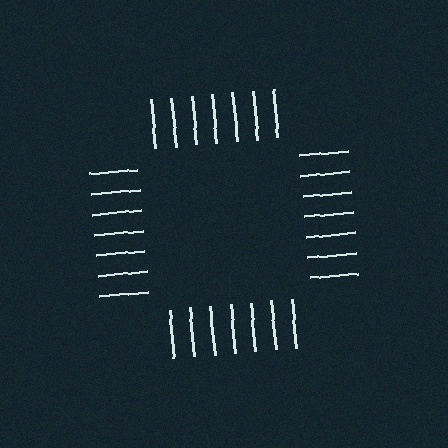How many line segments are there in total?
28 — 7 along each of the 4 edges.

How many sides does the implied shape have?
4 sides — the line-ends trace a square.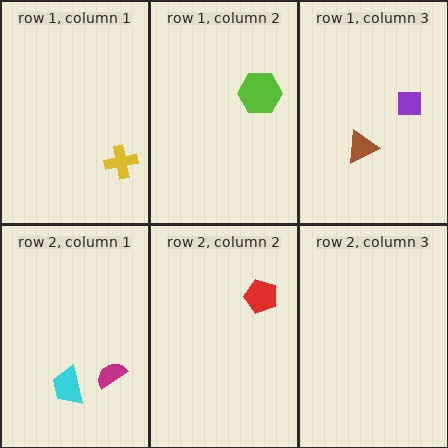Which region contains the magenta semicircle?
The row 2, column 1 region.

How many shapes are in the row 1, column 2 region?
1.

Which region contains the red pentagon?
The row 2, column 2 region.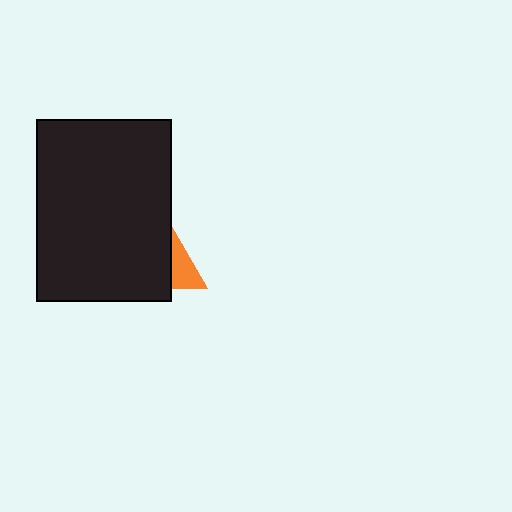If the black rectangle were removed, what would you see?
You would see the complete orange triangle.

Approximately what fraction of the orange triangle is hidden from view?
Roughly 66% of the orange triangle is hidden behind the black rectangle.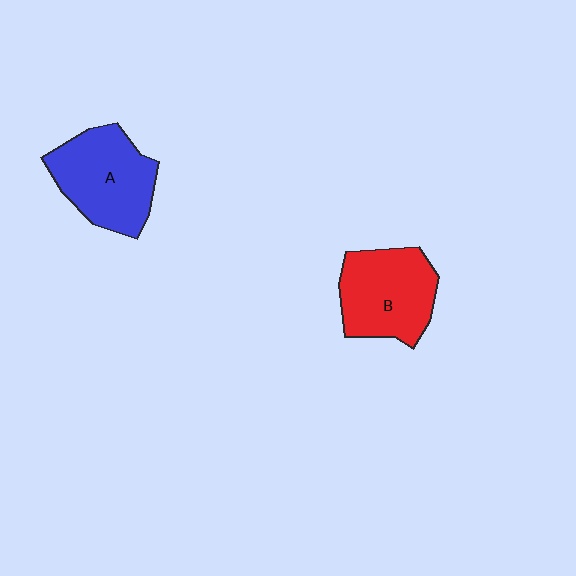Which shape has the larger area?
Shape A (blue).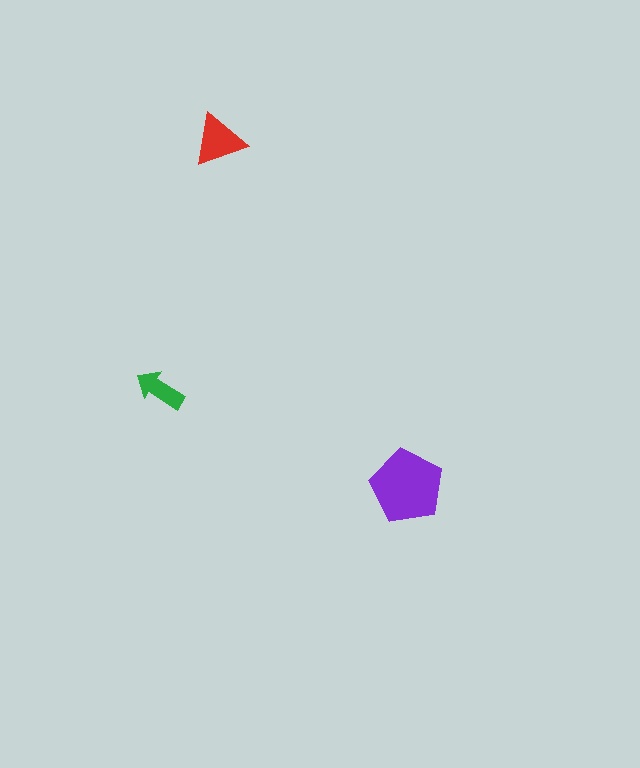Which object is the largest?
The purple pentagon.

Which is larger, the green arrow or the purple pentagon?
The purple pentagon.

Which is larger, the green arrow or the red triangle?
The red triangle.